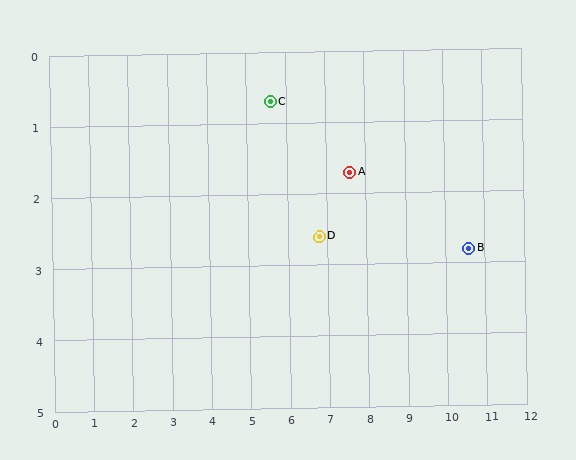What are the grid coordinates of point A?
Point A is at approximately (7.6, 1.7).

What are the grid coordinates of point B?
Point B is at approximately (10.6, 2.8).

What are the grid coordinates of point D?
Point D is at approximately (6.8, 2.6).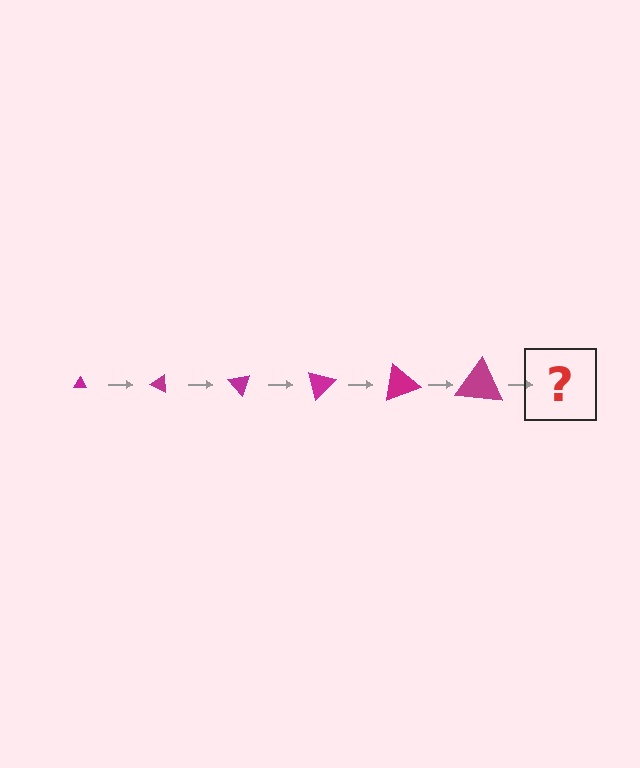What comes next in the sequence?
The next element should be a triangle, larger than the previous one and rotated 150 degrees from the start.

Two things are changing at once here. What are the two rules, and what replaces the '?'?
The two rules are that the triangle grows larger each step and it rotates 25 degrees each step. The '?' should be a triangle, larger than the previous one and rotated 150 degrees from the start.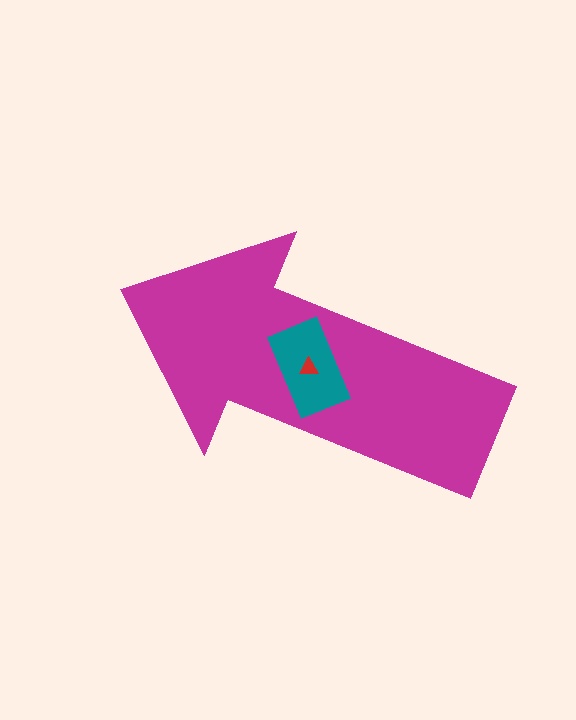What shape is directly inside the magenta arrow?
The teal rectangle.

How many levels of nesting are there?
3.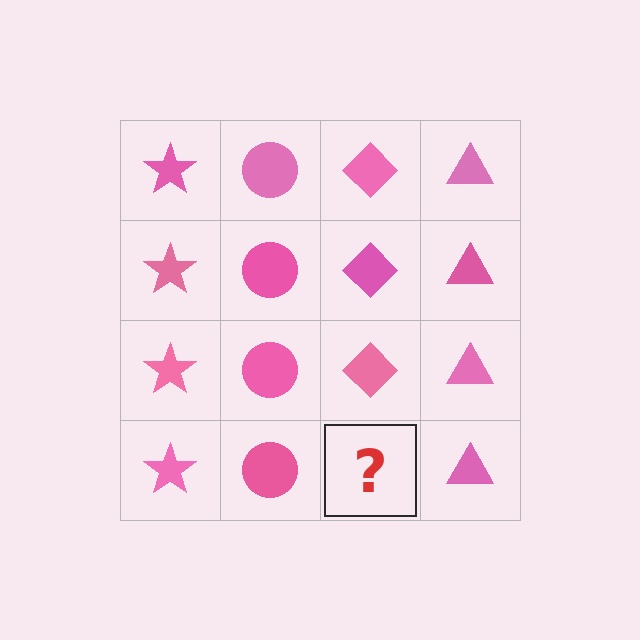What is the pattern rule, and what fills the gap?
The rule is that each column has a consistent shape. The gap should be filled with a pink diamond.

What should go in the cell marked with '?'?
The missing cell should contain a pink diamond.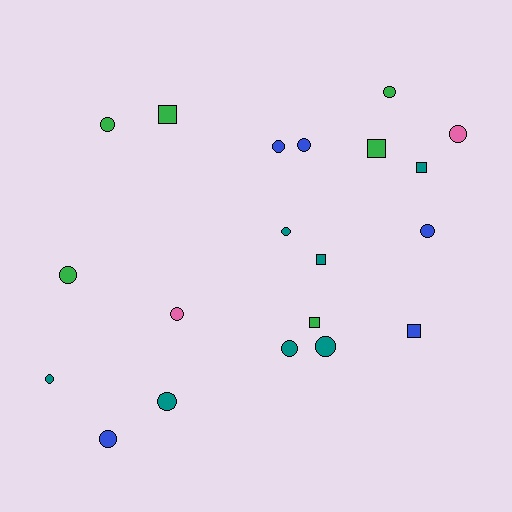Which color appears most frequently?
Teal, with 7 objects.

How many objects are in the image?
There are 20 objects.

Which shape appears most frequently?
Circle, with 14 objects.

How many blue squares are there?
There is 1 blue square.